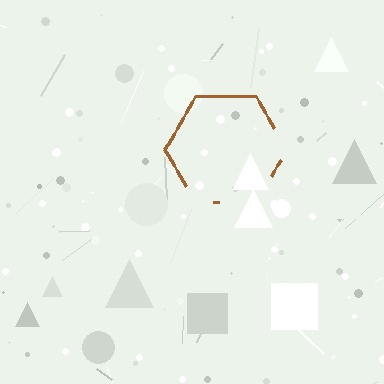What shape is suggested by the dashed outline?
The dashed outline suggests a hexagon.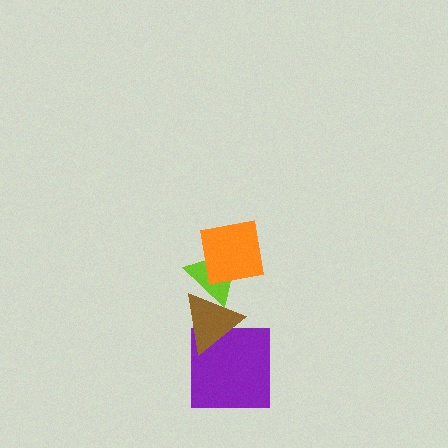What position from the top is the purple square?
The purple square is 4th from the top.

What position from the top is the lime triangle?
The lime triangle is 2nd from the top.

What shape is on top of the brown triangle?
The lime triangle is on top of the brown triangle.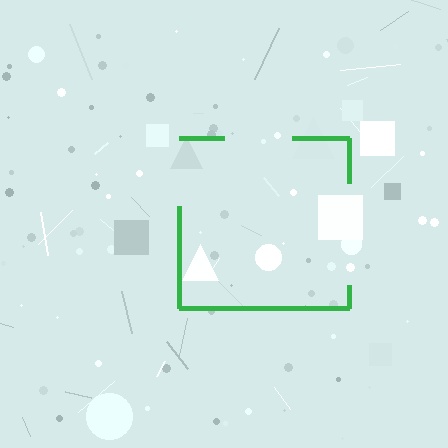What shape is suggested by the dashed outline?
The dashed outline suggests a square.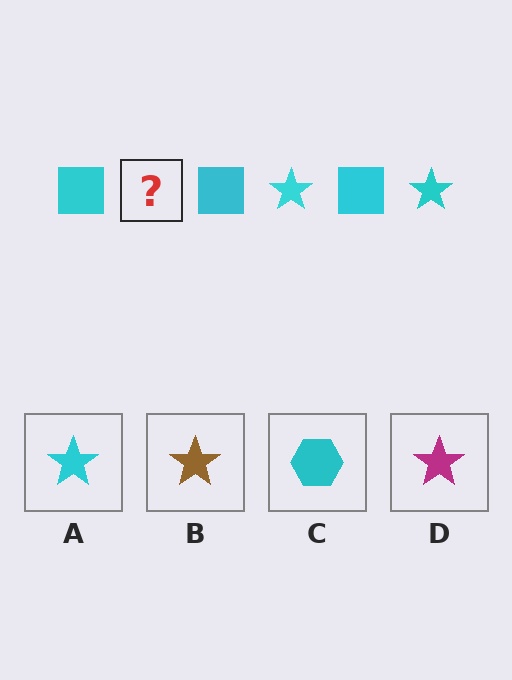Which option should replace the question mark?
Option A.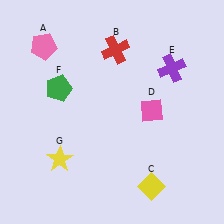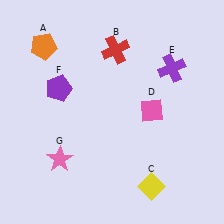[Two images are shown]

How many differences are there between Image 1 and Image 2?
There are 3 differences between the two images.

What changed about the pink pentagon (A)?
In Image 1, A is pink. In Image 2, it changed to orange.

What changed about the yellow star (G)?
In Image 1, G is yellow. In Image 2, it changed to pink.